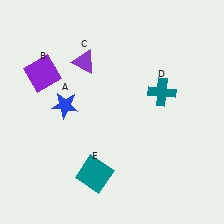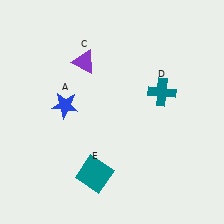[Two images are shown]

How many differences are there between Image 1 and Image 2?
There is 1 difference between the two images.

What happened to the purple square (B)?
The purple square (B) was removed in Image 2. It was in the top-left area of Image 1.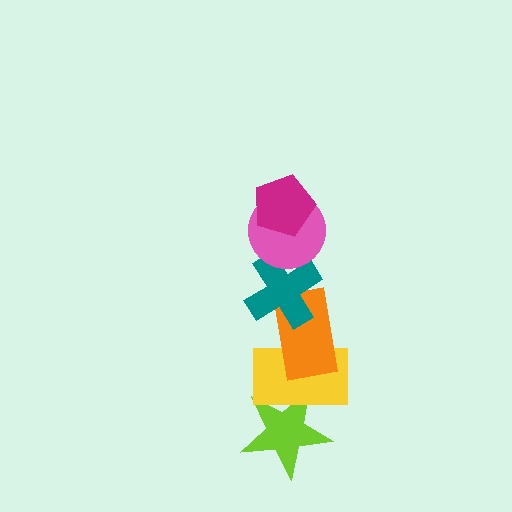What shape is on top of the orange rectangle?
The teal cross is on top of the orange rectangle.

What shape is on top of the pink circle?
The magenta pentagon is on top of the pink circle.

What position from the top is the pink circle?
The pink circle is 2nd from the top.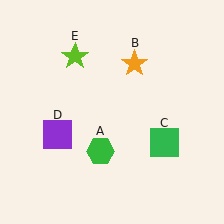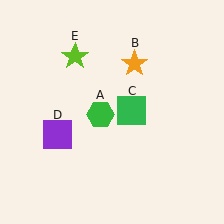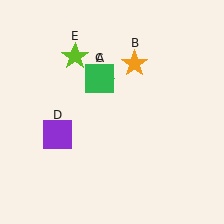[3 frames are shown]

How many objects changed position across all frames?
2 objects changed position: green hexagon (object A), green square (object C).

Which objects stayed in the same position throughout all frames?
Orange star (object B) and purple square (object D) and lime star (object E) remained stationary.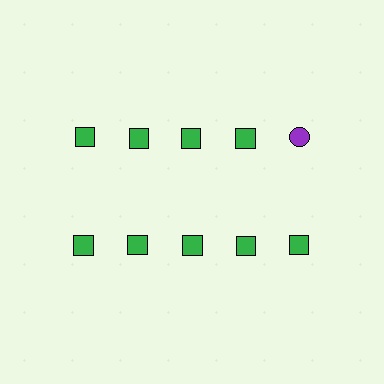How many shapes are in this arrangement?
There are 10 shapes arranged in a grid pattern.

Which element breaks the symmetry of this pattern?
The purple circle in the top row, rightmost column breaks the symmetry. All other shapes are green squares.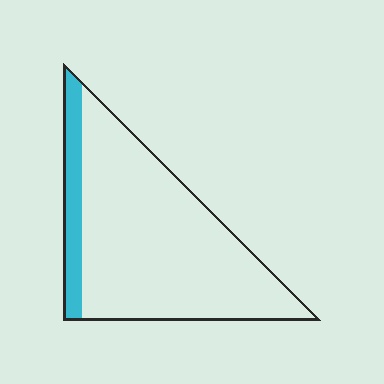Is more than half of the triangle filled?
No.